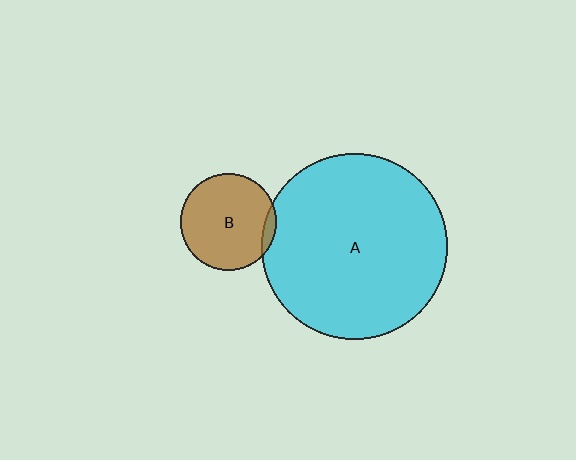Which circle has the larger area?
Circle A (cyan).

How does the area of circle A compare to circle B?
Approximately 3.7 times.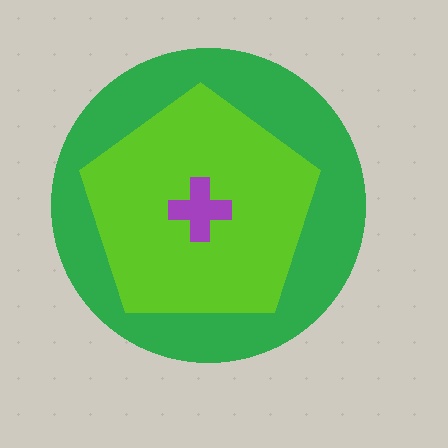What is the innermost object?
The purple cross.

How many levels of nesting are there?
3.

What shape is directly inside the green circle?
The lime pentagon.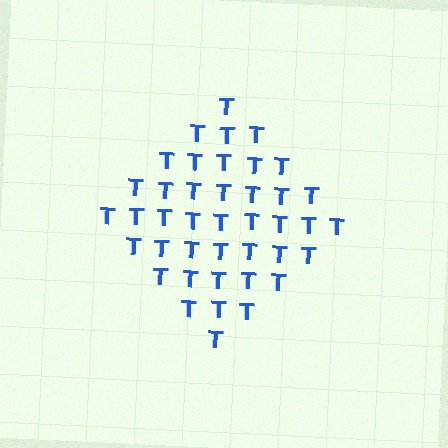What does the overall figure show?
The overall figure shows a diamond.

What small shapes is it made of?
It is made of small letter T's.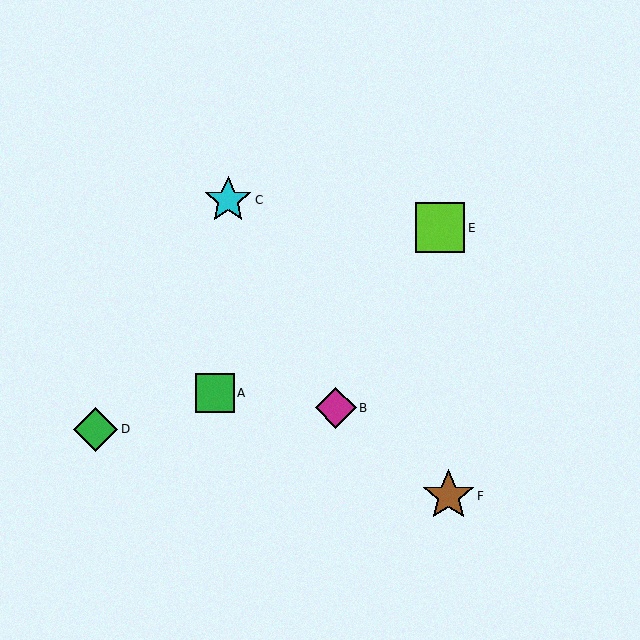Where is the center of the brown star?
The center of the brown star is at (448, 496).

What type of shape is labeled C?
Shape C is a cyan star.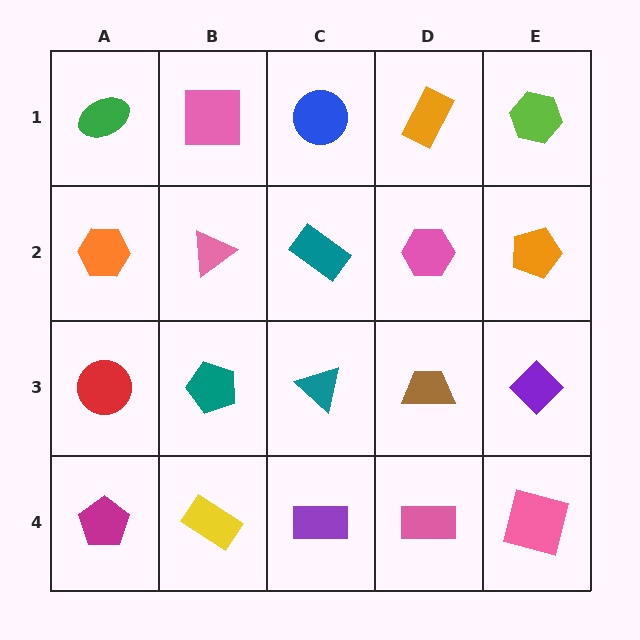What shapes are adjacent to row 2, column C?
A blue circle (row 1, column C), a teal triangle (row 3, column C), a pink triangle (row 2, column B), a pink hexagon (row 2, column D).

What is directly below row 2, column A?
A red circle.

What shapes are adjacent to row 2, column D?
An orange rectangle (row 1, column D), a brown trapezoid (row 3, column D), a teal rectangle (row 2, column C), an orange pentagon (row 2, column E).